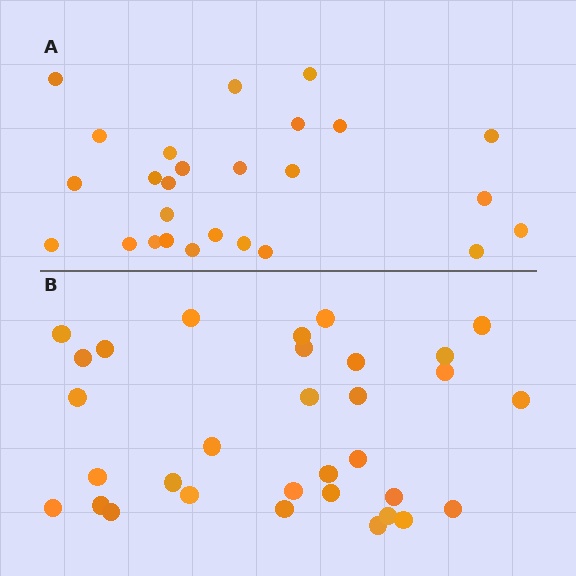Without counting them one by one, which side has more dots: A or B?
Region B (the bottom region) has more dots.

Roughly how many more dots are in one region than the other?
Region B has about 6 more dots than region A.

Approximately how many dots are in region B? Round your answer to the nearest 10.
About 30 dots. (The exact count is 32, which rounds to 30.)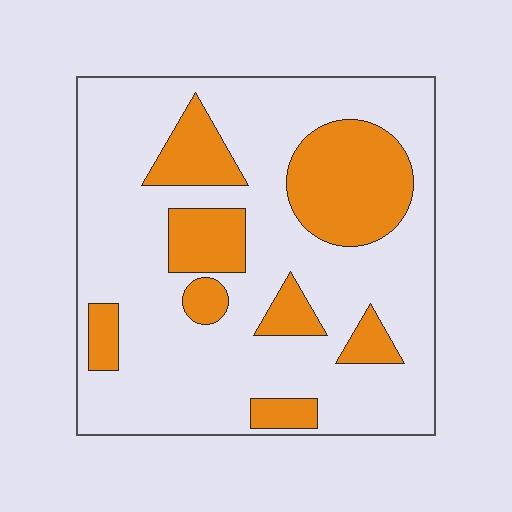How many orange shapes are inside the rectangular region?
8.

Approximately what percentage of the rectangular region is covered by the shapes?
Approximately 25%.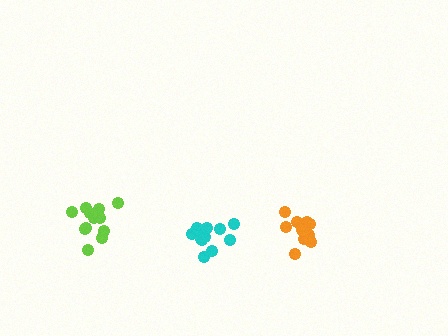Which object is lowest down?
The cyan cluster is bottommost.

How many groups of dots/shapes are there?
There are 3 groups.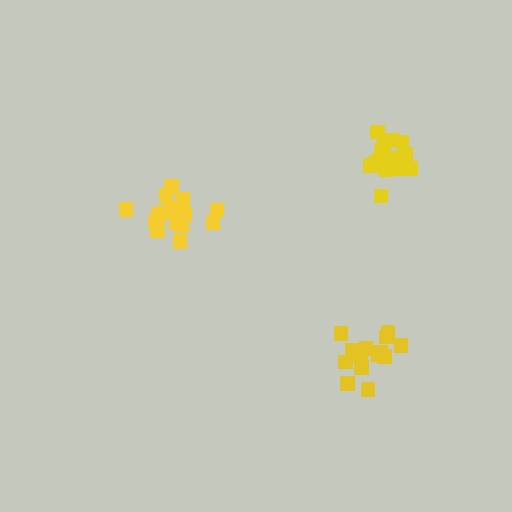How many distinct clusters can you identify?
There are 3 distinct clusters.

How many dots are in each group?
Group 1: 15 dots, Group 2: 16 dots, Group 3: 16 dots (47 total).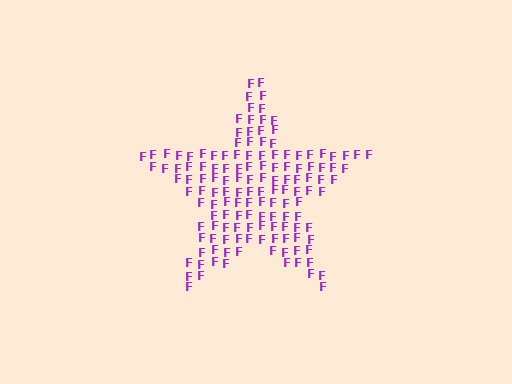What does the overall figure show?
The overall figure shows a star.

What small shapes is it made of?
It is made of small letter F's.